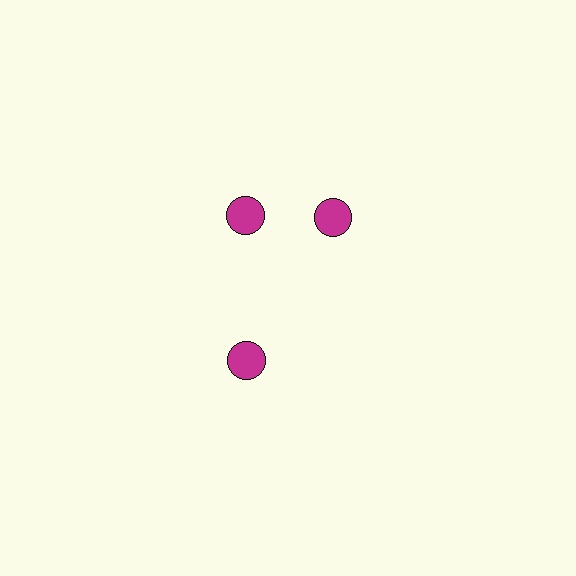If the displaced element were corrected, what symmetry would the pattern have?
It would have 3-fold rotational symmetry — the pattern would map onto itself every 120 degrees.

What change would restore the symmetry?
The symmetry would be restored by rotating it back into even spacing with its neighbors so that all 3 circles sit at equal angles and equal distance from the center.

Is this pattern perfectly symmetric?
No. The 3 magenta circles are arranged in a ring, but one element near the 3 o'clock position is rotated out of alignment along the ring, breaking the 3-fold rotational symmetry.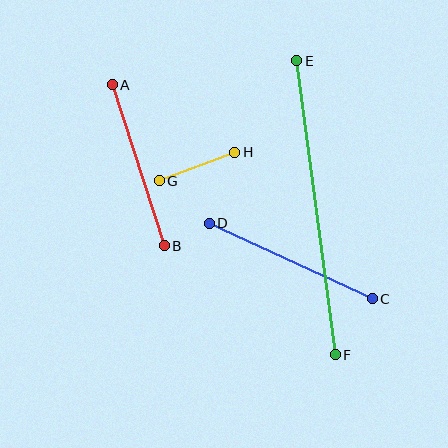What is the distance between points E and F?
The distance is approximately 297 pixels.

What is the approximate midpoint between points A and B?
The midpoint is at approximately (138, 165) pixels.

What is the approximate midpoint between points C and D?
The midpoint is at approximately (291, 261) pixels.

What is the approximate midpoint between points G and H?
The midpoint is at approximately (197, 166) pixels.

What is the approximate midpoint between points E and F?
The midpoint is at approximately (316, 208) pixels.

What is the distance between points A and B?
The distance is approximately 169 pixels.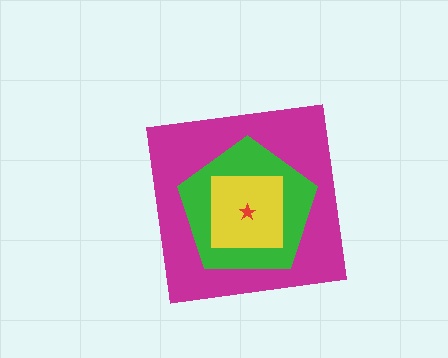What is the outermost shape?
The magenta square.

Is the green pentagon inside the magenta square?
Yes.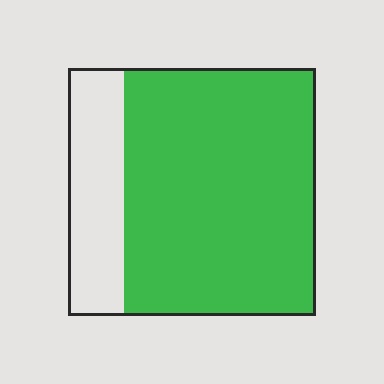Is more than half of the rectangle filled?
Yes.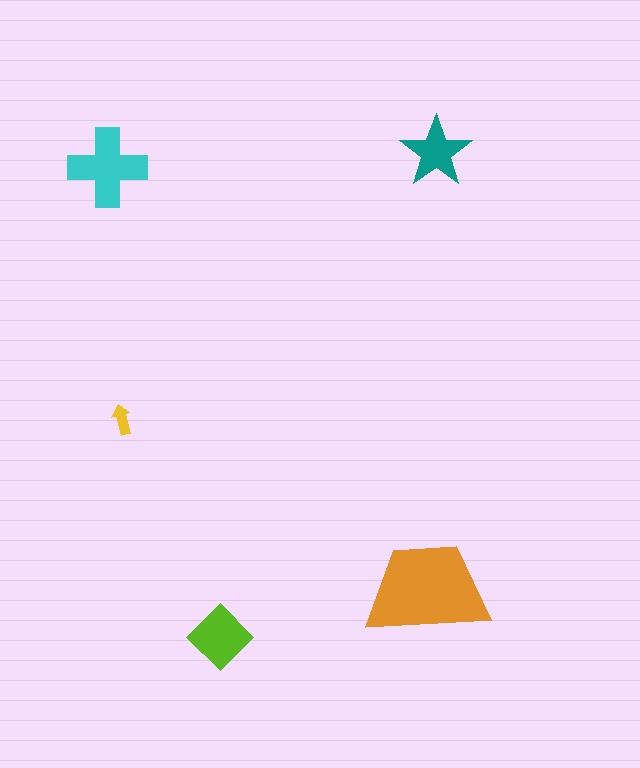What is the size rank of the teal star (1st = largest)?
4th.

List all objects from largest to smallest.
The orange trapezoid, the cyan cross, the lime diamond, the teal star, the yellow arrow.